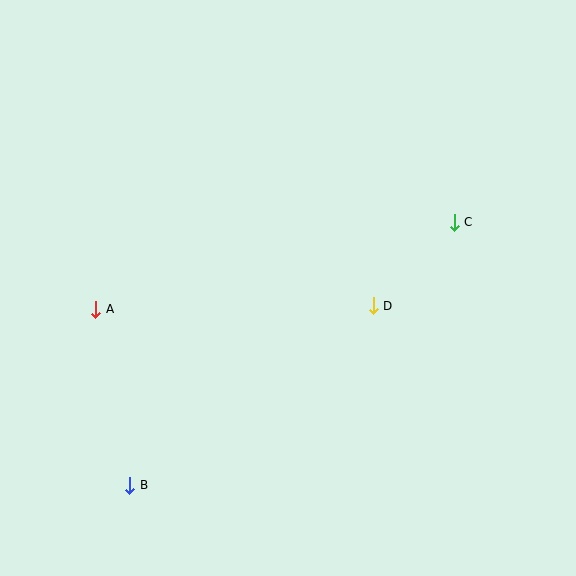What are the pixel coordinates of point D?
Point D is at (373, 306).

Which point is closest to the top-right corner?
Point C is closest to the top-right corner.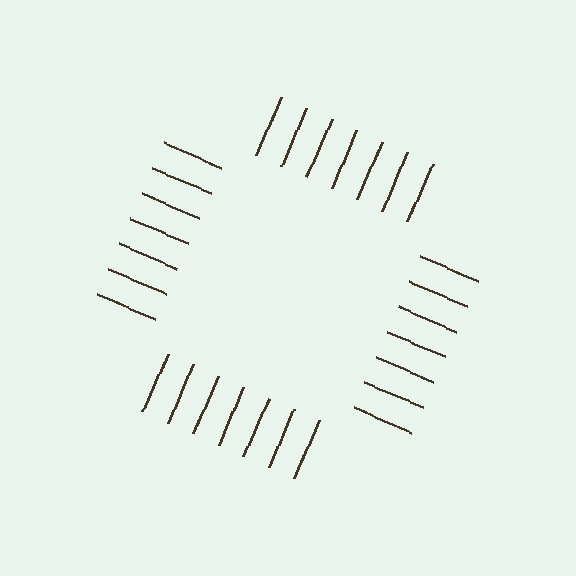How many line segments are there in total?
28 — 7 along each of the 4 edges.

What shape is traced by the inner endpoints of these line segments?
An illusory square — the line segments terminate on its edges but no continuous stroke is drawn.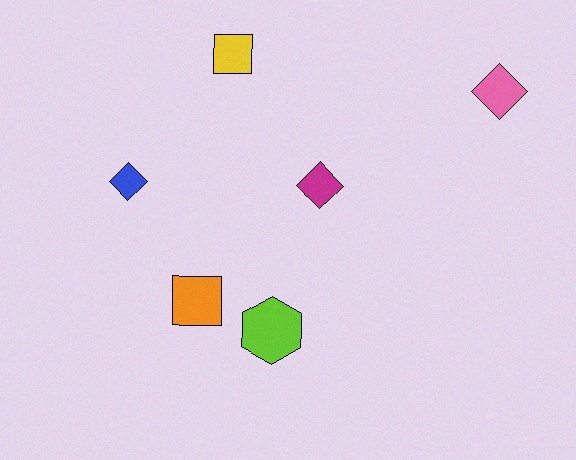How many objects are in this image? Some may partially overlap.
There are 6 objects.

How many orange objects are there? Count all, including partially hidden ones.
There is 1 orange object.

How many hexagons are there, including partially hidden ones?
There is 1 hexagon.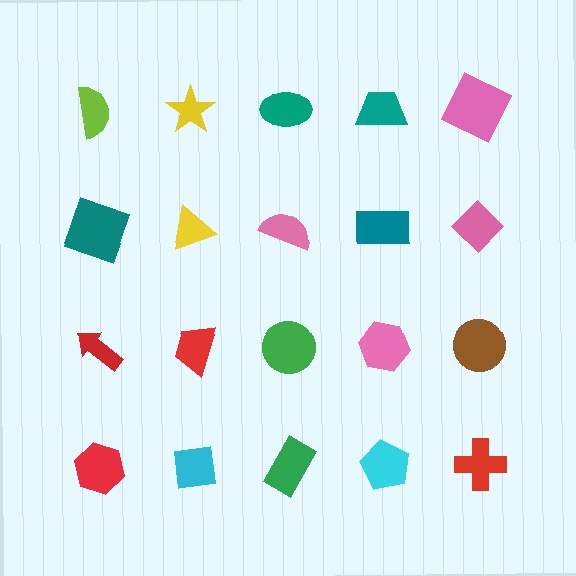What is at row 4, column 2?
A cyan square.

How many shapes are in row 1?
5 shapes.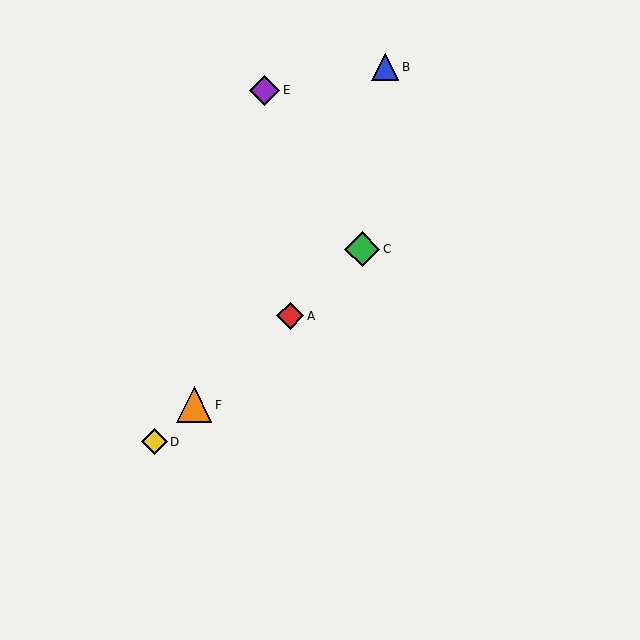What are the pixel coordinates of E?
Object E is at (265, 90).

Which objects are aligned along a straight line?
Objects A, C, D, F are aligned along a straight line.